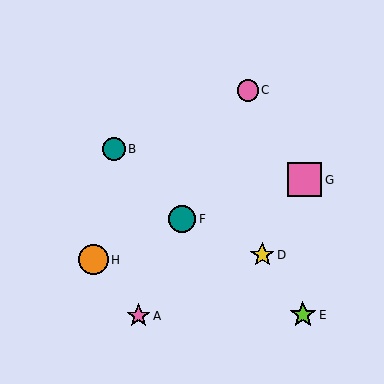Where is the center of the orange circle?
The center of the orange circle is at (93, 260).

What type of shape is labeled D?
Shape D is a yellow star.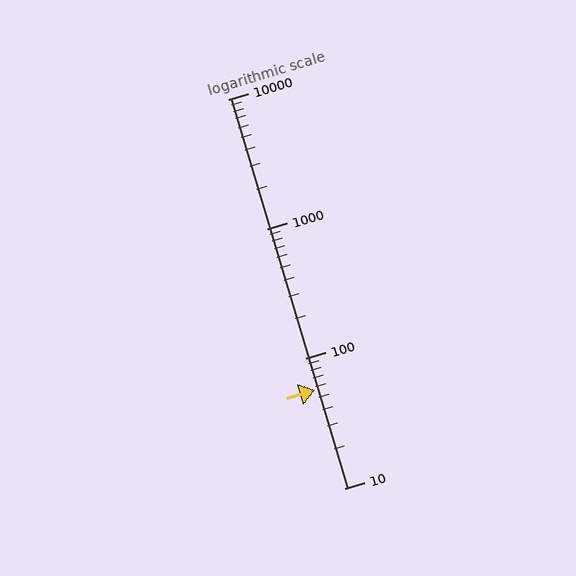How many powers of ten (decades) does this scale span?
The scale spans 3 decades, from 10 to 10000.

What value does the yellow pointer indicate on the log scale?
The pointer indicates approximately 57.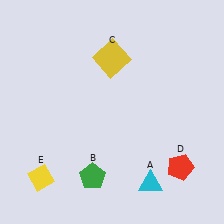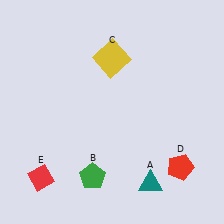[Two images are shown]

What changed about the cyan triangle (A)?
In Image 1, A is cyan. In Image 2, it changed to teal.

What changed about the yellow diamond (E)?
In Image 1, E is yellow. In Image 2, it changed to red.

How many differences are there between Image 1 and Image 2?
There are 2 differences between the two images.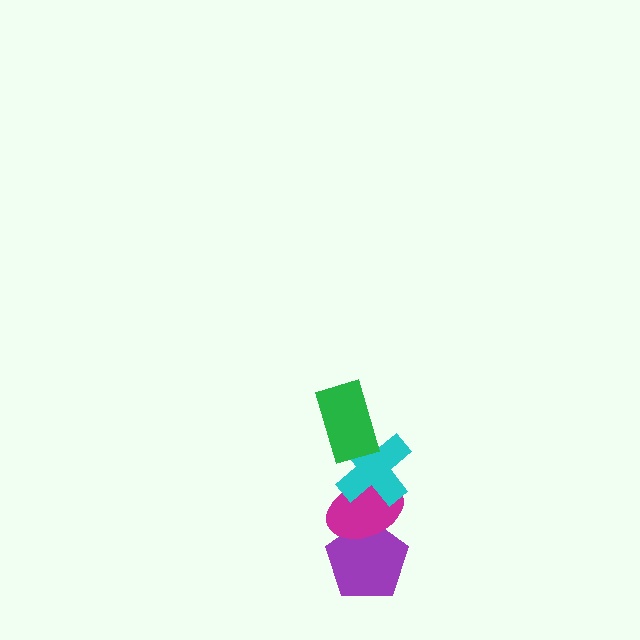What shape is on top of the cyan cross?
The green rectangle is on top of the cyan cross.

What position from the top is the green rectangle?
The green rectangle is 1st from the top.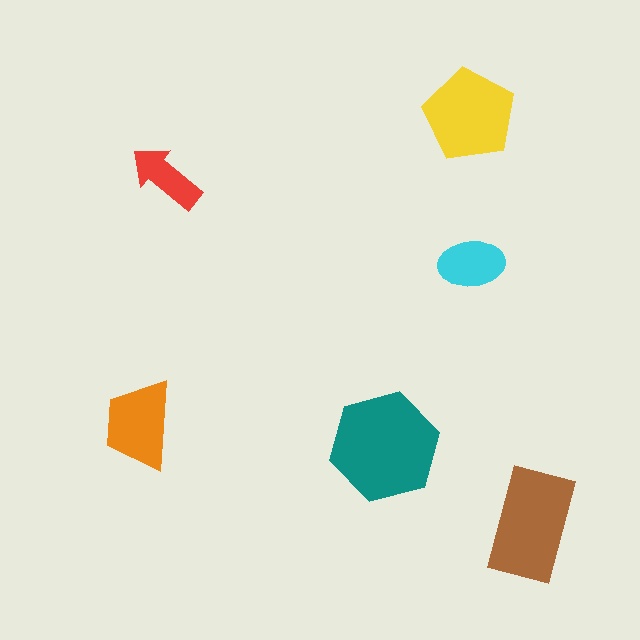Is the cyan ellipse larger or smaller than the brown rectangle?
Smaller.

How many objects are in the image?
There are 6 objects in the image.